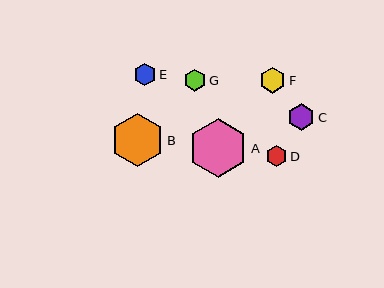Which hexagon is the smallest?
Hexagon D is the smallest with a size of approximately 21 pixels.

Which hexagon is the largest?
Hexagon A is the largest with a size of approximately 59 pixels.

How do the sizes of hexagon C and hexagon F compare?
Hexagon C and hexagon F are approximately the same size.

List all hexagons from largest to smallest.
From largest to smallest: A, B, C, F, E, G, D.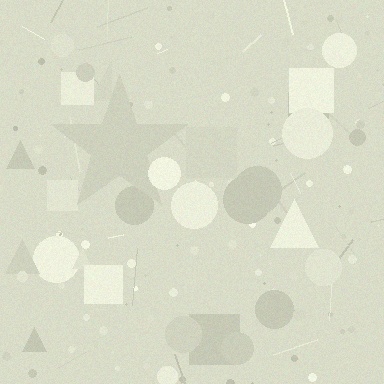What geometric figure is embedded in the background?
A star is embedded in the background.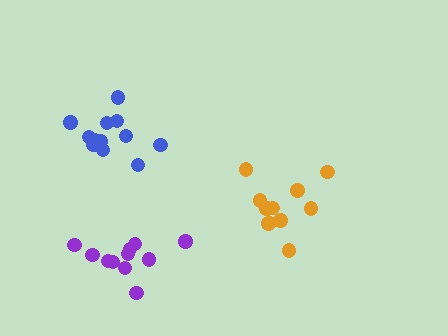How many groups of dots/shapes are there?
There are 3 groups.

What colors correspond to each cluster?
The clusters are colored: purple, blue, orange.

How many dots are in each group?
Group 1: 11 dots, Group 2: 12 dots, Group 3: 12 dots (35 total).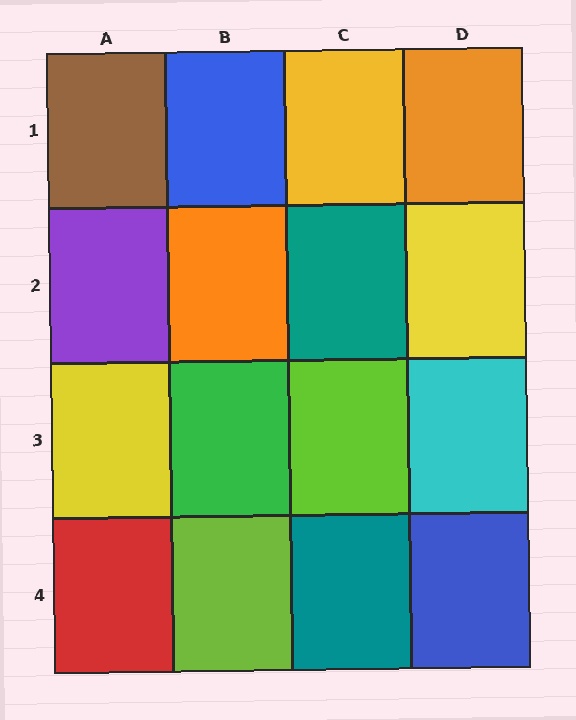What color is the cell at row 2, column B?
Orange.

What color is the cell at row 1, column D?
Orange.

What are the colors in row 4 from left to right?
Red, lime, teal, blue.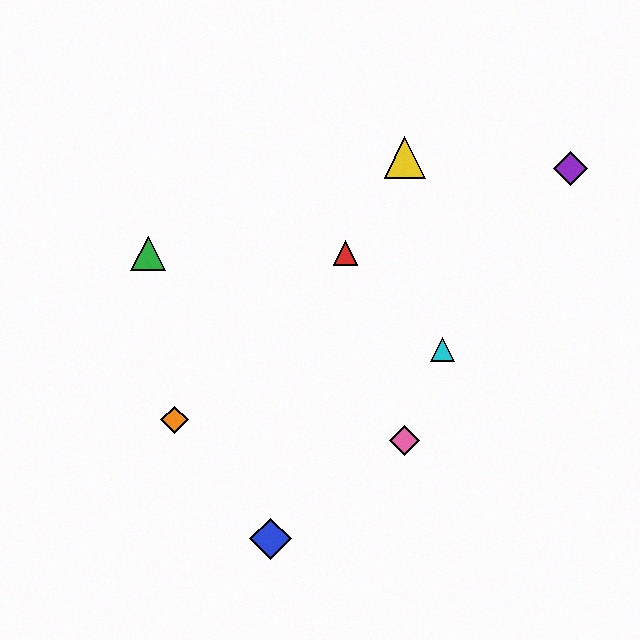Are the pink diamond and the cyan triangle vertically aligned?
No, the pink diamond is at x≈405 and the cyan triangle is at x≈443.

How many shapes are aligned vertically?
2 shapes (the yellow triangle, the pink diamond) are aligned vertically.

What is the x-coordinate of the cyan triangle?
The cyan triangle is at x≈443.